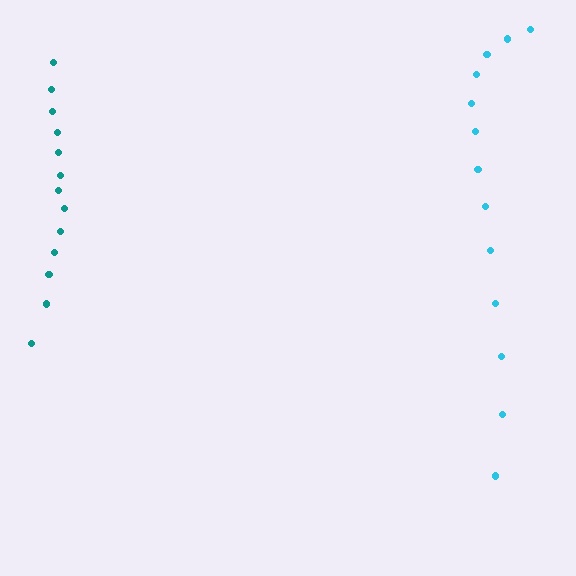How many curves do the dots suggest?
There are 2 distinct paths.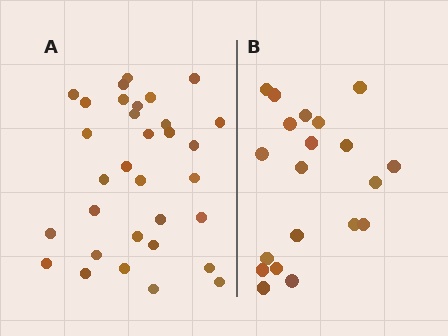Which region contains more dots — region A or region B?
Region A (the left region) has more dots.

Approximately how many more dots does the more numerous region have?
Region A has roughly 12 or so more dots than region B.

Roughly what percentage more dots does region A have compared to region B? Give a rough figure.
About 60% more.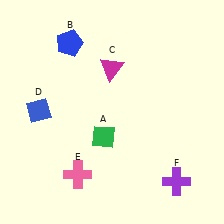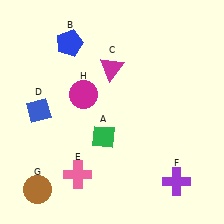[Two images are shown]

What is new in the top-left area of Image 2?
A magenta circle (H) was added in the top-left area of Image 2.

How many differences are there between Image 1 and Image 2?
There are 2 differences between the two images.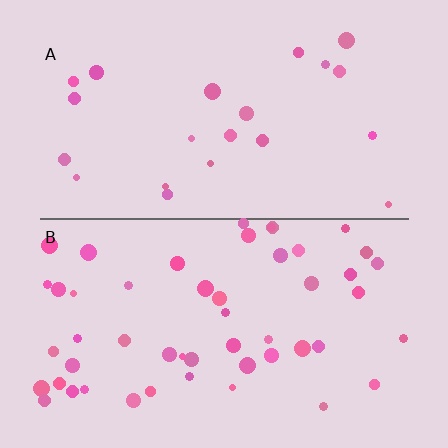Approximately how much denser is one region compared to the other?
Approximately 2.3× — region B over region A.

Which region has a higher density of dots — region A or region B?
B (the bottom).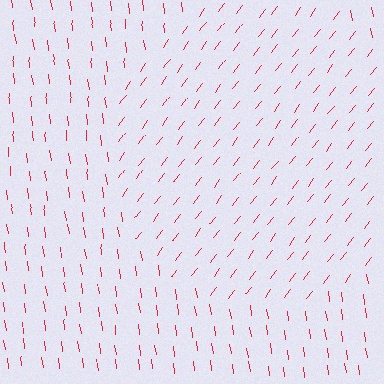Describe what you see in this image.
The image is filled with small red line segments. A circle region in the image has lines oriented differently from the surrounding lines, creating a visible texture boundary.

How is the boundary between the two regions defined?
The boundary is defined purely by a change in line orientation (approximately 45 degrees difference). All lines are the same color and thickness.